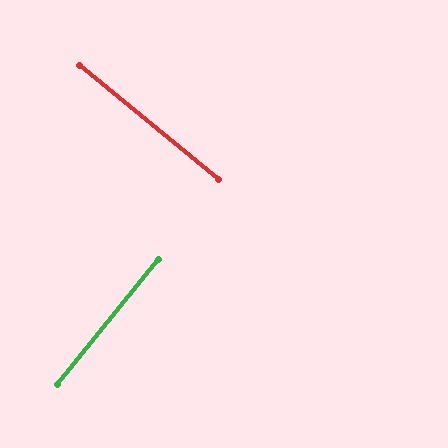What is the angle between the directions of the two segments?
Approximately 90 degrees.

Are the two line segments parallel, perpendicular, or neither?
Perpendicular — they meet at approximately 90°.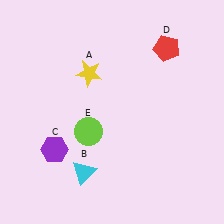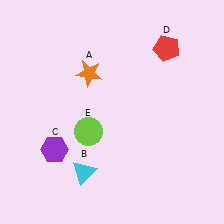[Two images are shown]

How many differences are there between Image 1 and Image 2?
There is 1 difference between the two images.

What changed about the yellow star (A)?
In Image 1, A is yellow. In Image 2, it changed to orange.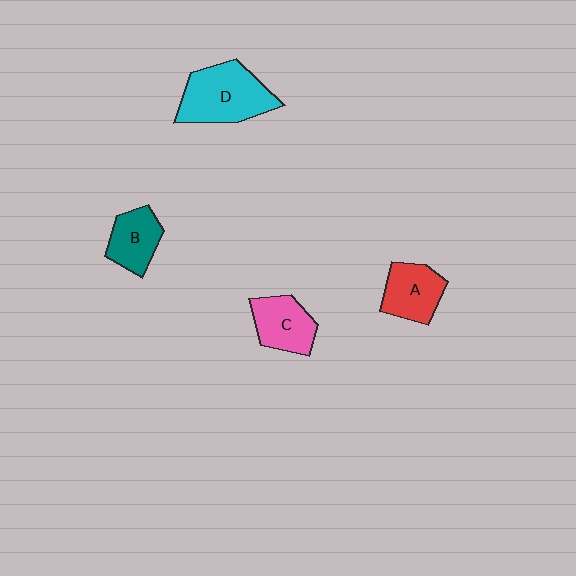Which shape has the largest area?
Shape D (cyan).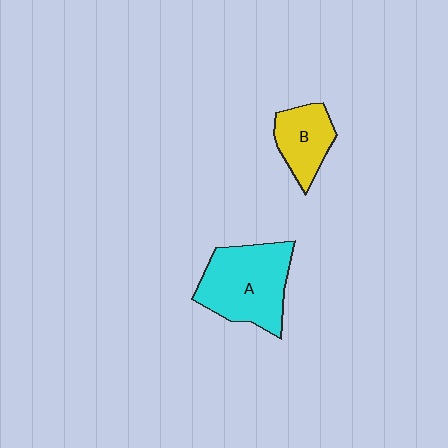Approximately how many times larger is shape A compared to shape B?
Approximately 1.8 times.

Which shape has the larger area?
Shape A (cyan).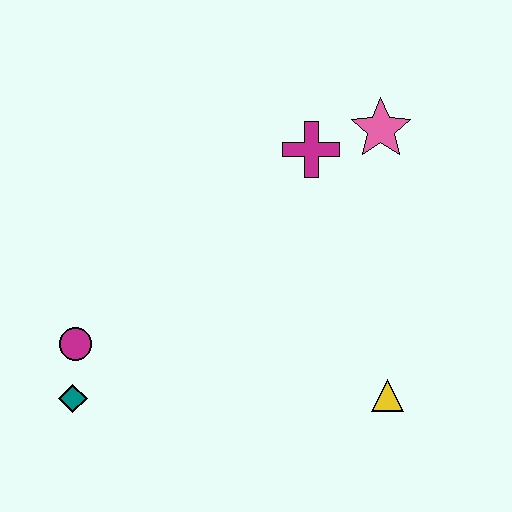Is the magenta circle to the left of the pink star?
Yes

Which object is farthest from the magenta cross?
The teal diamond is farthest from the magenta cross.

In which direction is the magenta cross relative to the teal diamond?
The magenta cross is above the teal diamond.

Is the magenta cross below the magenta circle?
No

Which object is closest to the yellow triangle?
The magenta cross is closest to the yellow triangle.